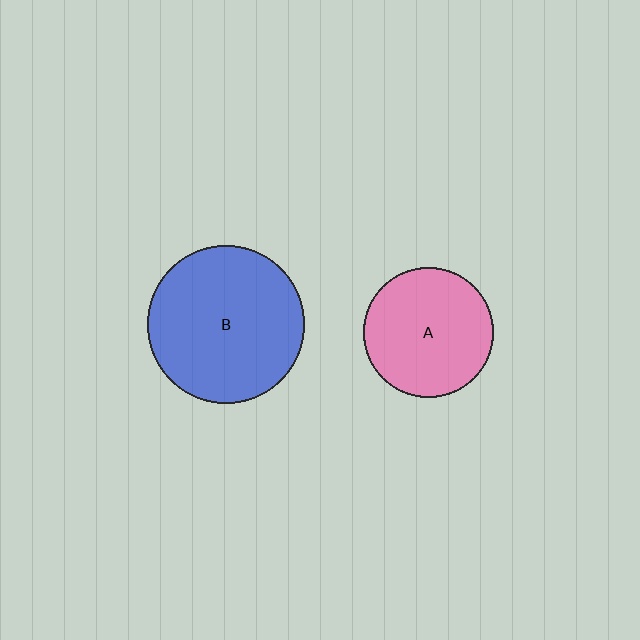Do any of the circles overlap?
No, none of the circles overlap.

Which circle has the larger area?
Circle B (blue).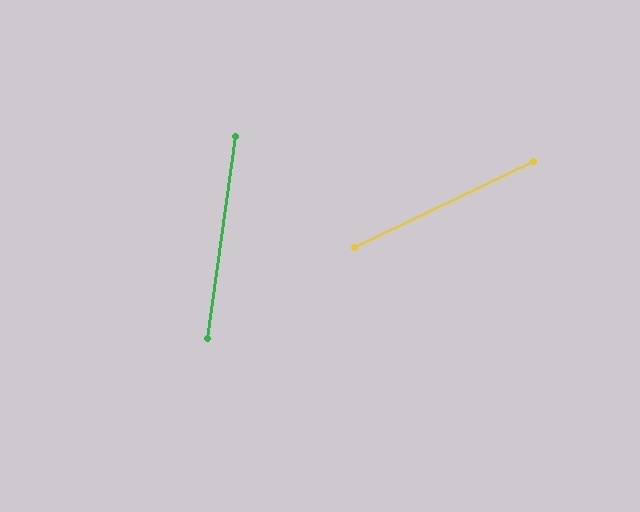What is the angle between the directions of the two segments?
Approximately 56 degrees.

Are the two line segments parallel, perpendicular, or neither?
Neither parallel nor perpendicular — they differ by about 56°.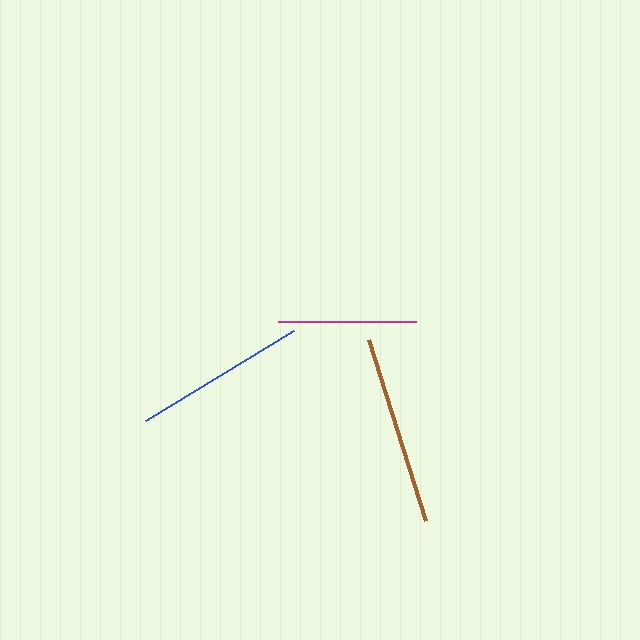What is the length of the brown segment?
The brown segment is approximately 190 pixels long.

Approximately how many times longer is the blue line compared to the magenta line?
The blue line is approximately 1.3 times the length of the magenta line.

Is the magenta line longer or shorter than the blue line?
The blue line is longer than the magenta line.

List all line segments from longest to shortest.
From longest to shortest: brown, blue, magenta.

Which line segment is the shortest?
The magenta line is the shortest at approximately 137 pixels.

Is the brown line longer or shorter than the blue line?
The brown line is longer than the blue line.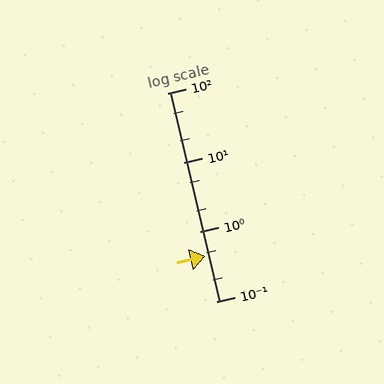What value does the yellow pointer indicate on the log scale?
The pointer indicates approximately 0.45.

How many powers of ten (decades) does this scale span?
The scale spans 3 decades, from 0.1 to 100.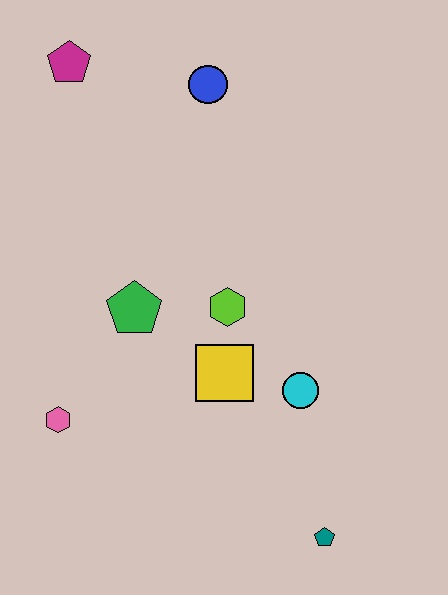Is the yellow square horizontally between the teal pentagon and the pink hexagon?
Yes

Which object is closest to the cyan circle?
The yellow square is closest to the cyan circle.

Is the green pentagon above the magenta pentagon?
No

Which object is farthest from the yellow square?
The magenta pentagon is farthest from the yellow square.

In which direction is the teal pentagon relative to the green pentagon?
The teal pentagon is below the green pentagon.